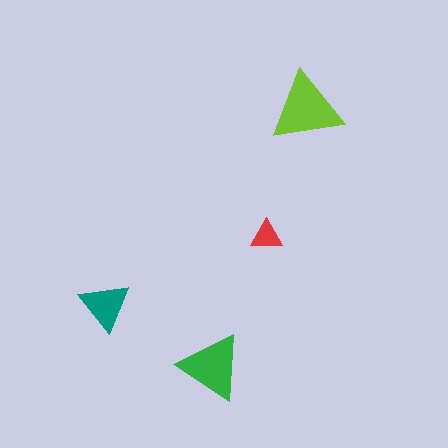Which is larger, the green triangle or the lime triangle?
The lime one.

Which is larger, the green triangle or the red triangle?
The green one.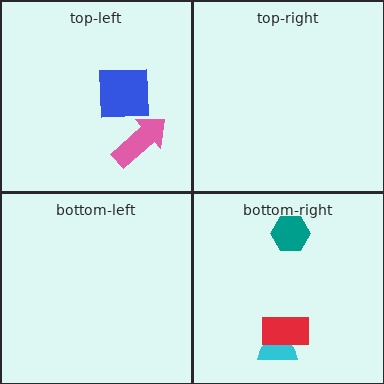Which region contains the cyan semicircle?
The bottom-right region.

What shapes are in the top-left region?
The pink arrow, the blue square.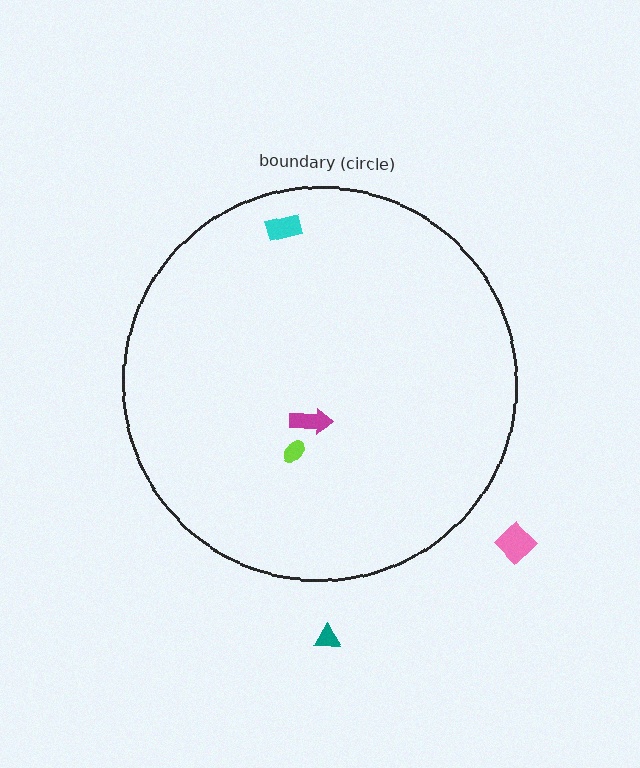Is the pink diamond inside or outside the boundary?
Outside.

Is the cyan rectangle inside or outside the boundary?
Inside.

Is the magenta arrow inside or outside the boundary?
Inside.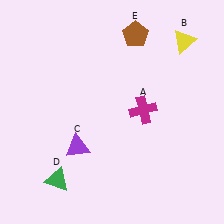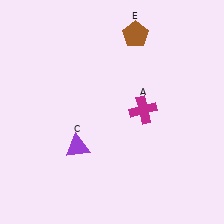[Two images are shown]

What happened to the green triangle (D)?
The green triangle (D) was removed in Image 2. It was in the bottom-left area of Image 1.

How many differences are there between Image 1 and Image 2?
There are 2 differences between the two images.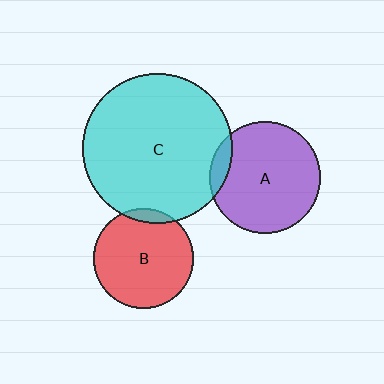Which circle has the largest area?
Circle C (cyan).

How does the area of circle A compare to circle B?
Approximately 1.2 times.